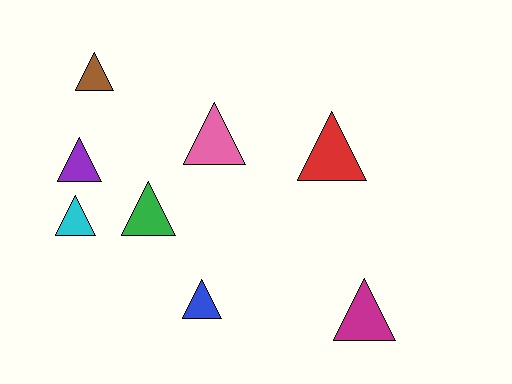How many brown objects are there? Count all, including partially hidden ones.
There is 1 brown object.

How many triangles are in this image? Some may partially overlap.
There are 8 triangles.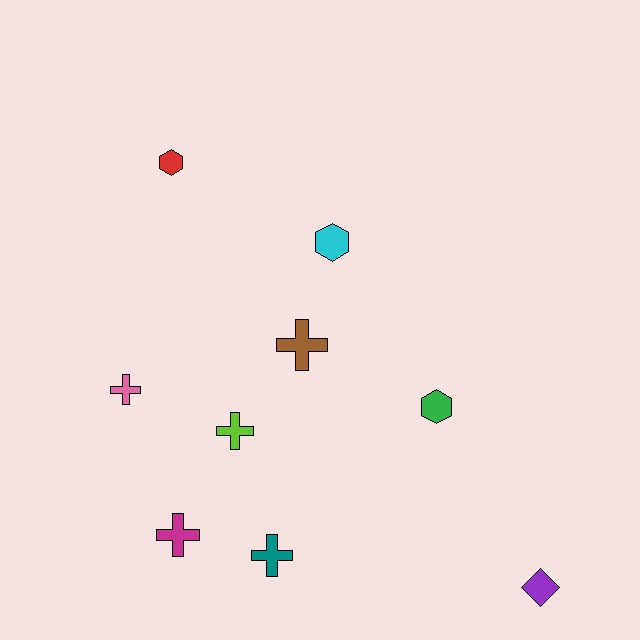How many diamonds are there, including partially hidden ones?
There is 1 diamond.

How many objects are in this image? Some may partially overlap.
There are 9 objects.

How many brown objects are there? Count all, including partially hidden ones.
There is 1 brown object.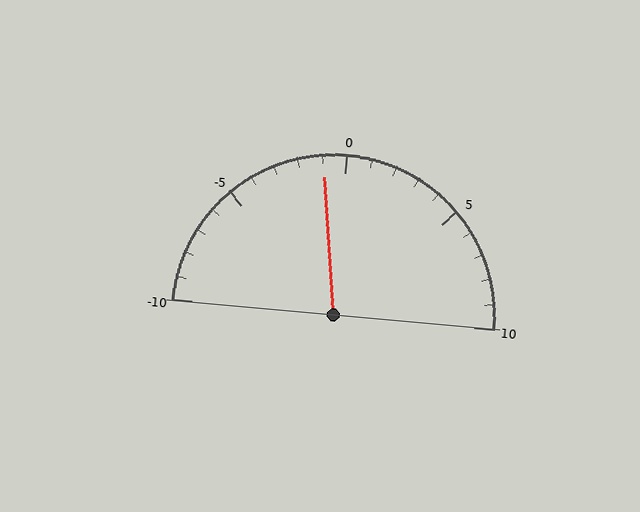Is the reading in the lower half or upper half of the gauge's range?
The reading is in the lower half of the range (-10 to 10).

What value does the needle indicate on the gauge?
The needle indicates approximately -1.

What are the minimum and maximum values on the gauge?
The gauge ranges from -10 to 10.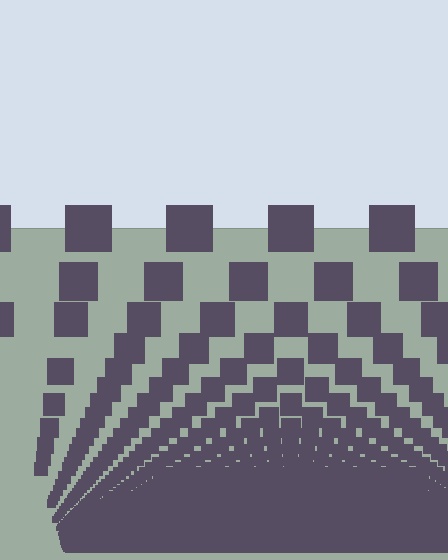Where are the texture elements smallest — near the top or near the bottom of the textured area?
Near the bottom.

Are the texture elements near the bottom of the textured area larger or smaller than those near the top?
Smaller. The gradient is inverted — elements near the bottom are smaller and denser.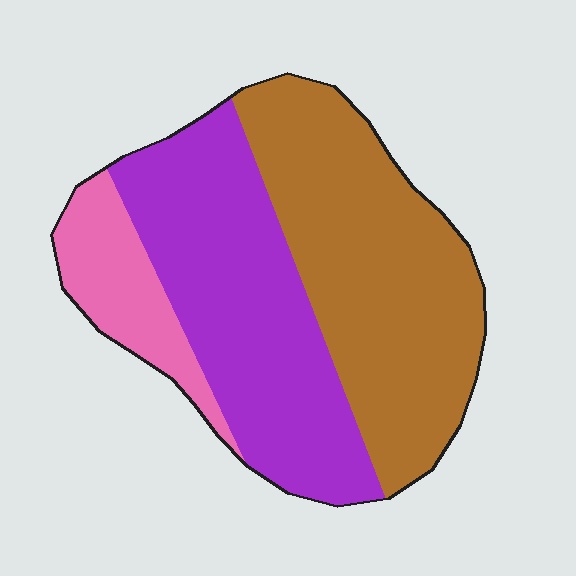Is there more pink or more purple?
Purple.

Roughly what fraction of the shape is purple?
Purple covers roughly 40% of the shape.